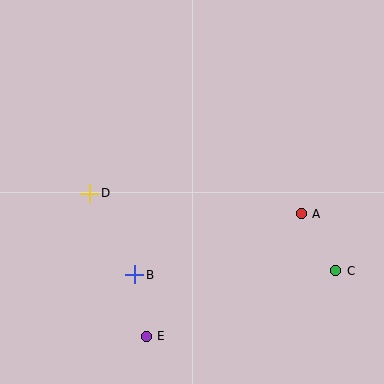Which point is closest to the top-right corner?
Point A is closest to the top-right corner.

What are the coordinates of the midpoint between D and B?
The midpoint between D and B is at (112, 234).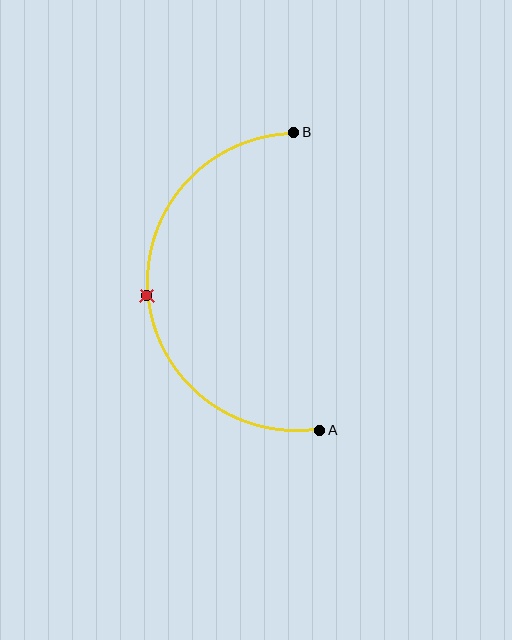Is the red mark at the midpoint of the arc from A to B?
Yes. The red mark lies on the arc at equal arc-length from both A and B — it is the arc midpoint.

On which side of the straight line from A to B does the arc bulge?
The arc bulges to the left of the straight line connecting A and B.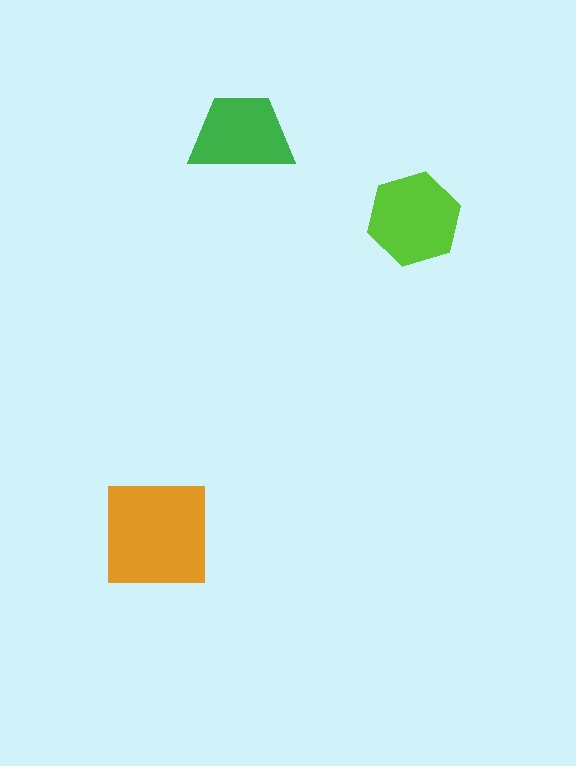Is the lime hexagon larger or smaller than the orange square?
Smaller.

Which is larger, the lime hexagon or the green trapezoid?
The lime hexagon.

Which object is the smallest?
The green trapezoid.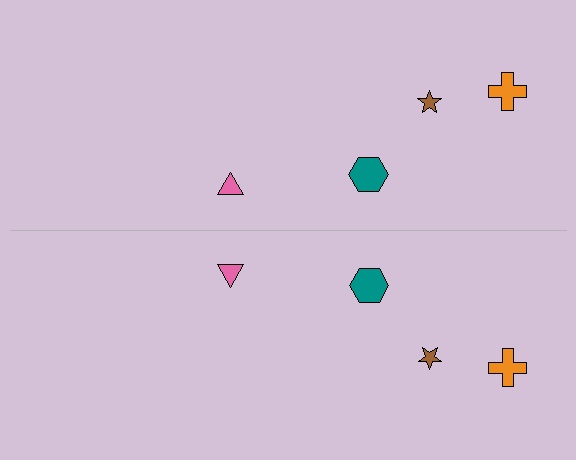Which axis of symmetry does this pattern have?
The pattern has a horizontal axis of symmetry running through the center of the image.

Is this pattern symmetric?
Yes, this pattern has bilateral (reflection) symmetry.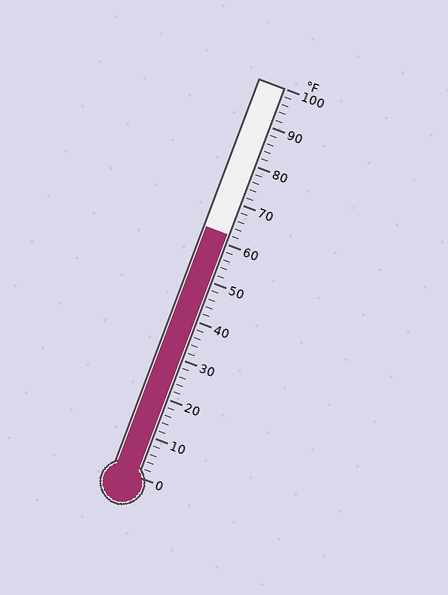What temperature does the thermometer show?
The thermometer shows approximately 62°F.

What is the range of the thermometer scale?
The thermometer scale ranges from 0°F to 100°F.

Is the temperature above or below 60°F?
The temperature is above 60°F.